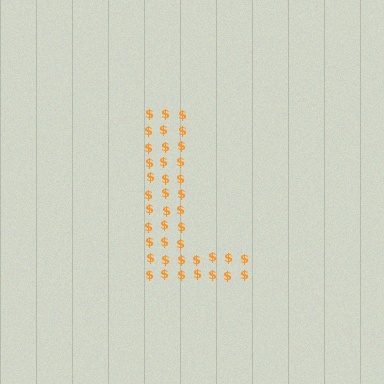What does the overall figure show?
The overall figure shows the letter L.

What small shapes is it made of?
It is made of small dollar signs.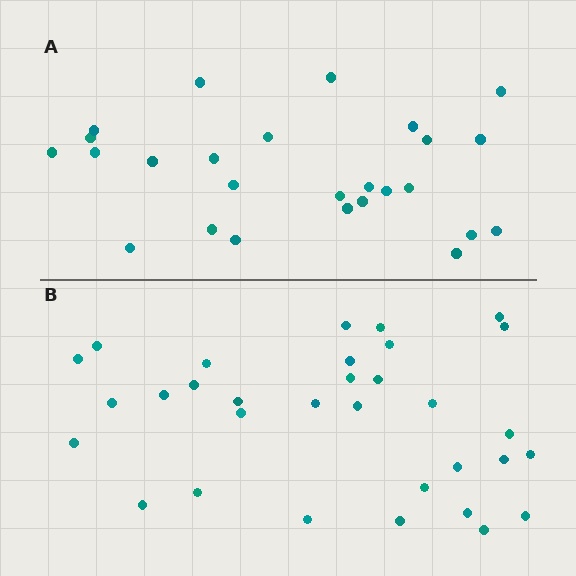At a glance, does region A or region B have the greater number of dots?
Region B (the bottom region) has more dots.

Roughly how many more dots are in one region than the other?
Region B has about 6 more dots than region A.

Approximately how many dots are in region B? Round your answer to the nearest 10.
About 30 dots. (The exact count is 32, which rounds to 30.)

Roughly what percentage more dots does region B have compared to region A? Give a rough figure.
About 25% more.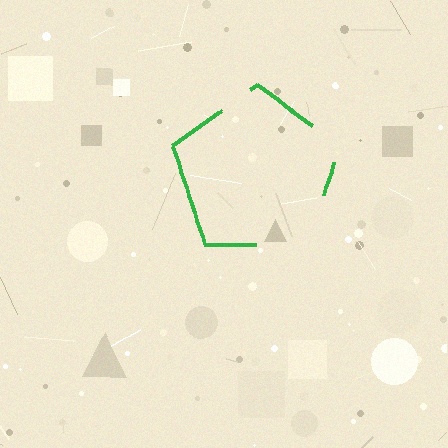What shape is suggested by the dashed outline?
The dashed outline suggests a pentagon.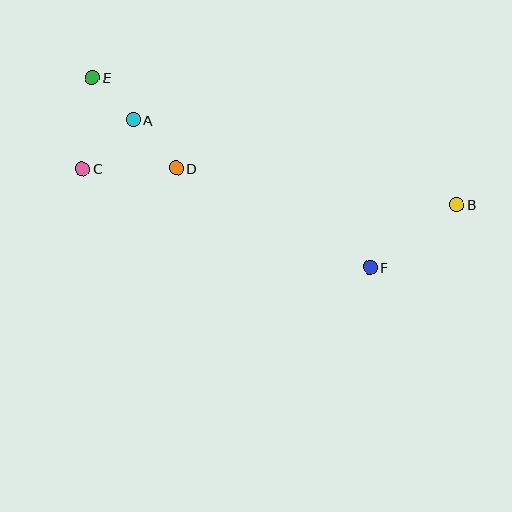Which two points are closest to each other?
Points A and E are closest to each other.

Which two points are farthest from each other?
Points B and E are farthest from each other.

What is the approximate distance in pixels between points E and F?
The distance between E and F is approximately 336 pixels.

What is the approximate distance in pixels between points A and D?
The distance between A and D is approximately 64 pixels.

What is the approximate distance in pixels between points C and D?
The distance between C and D is approximately 94 pixels.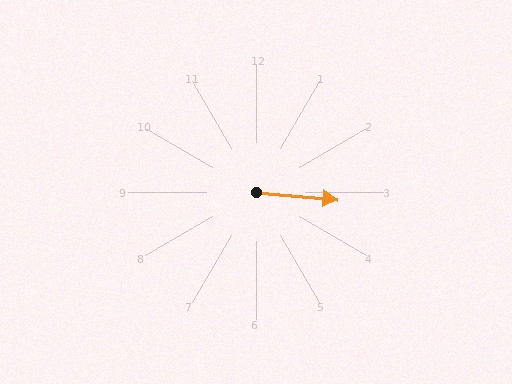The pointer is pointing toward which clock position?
Roughly 3 o'clock.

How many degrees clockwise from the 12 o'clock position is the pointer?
Approximately 95 degrees.